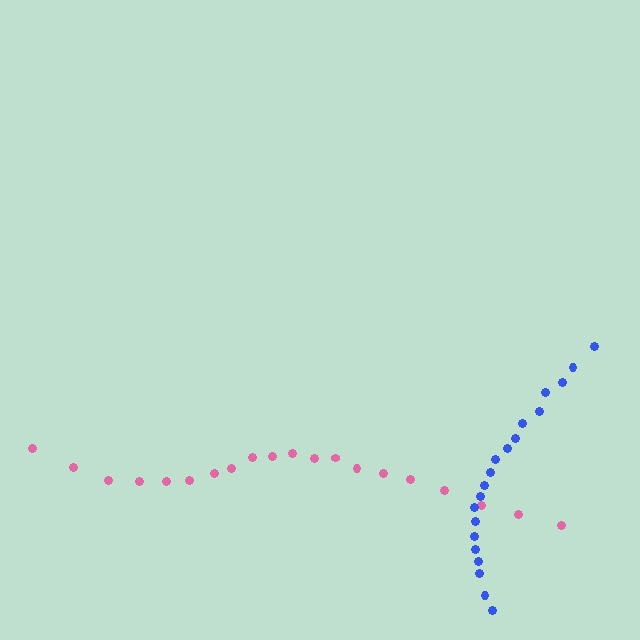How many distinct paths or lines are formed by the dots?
There are 2 distinct paths.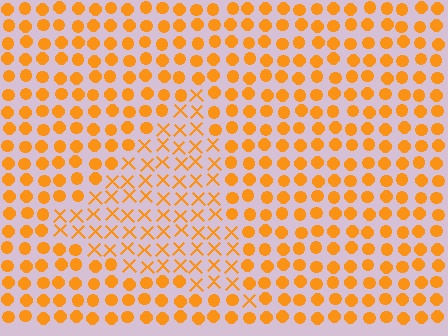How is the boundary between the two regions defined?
The boundary is defined by a change in element shape: X marks inside vs. circles outside. All elements share the same color and spacing.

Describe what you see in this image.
The image is filled with small orange elements arranged in a uniform grid. A triangle-shaped region contains X marks, while the surrounding area contains circles. The boundary is defined purely by the change in element shape.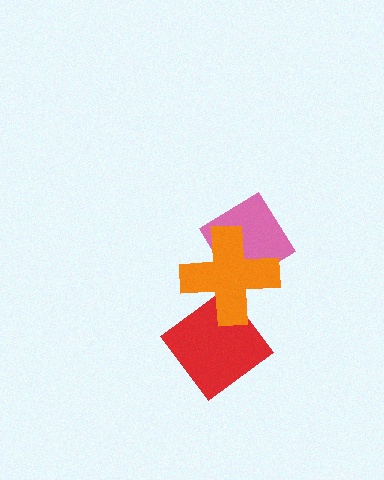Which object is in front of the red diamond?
The orange cross is in front of the red diamond.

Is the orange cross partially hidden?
No, no other shape covers it.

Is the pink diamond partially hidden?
Yes, it is partially covered by another shape.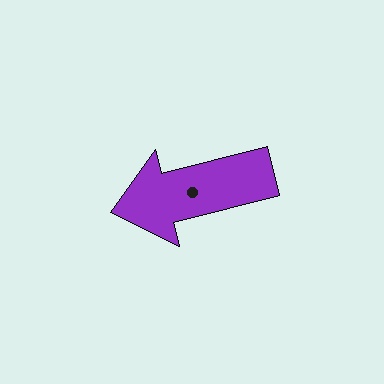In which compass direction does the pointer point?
West.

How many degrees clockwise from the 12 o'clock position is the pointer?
Approximately 256 degrees.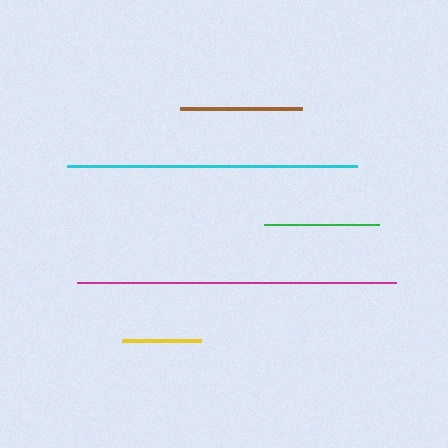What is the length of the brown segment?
The brown segment is approximately 123 pixels long.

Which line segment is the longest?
The magenta line is the longest at approximately 319 pixels.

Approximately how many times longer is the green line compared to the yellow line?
The green line is approximately 1.5 times the length of the yellow line.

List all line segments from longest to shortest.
From longest to shortest: magenta, cyan, brown, green, yellow.